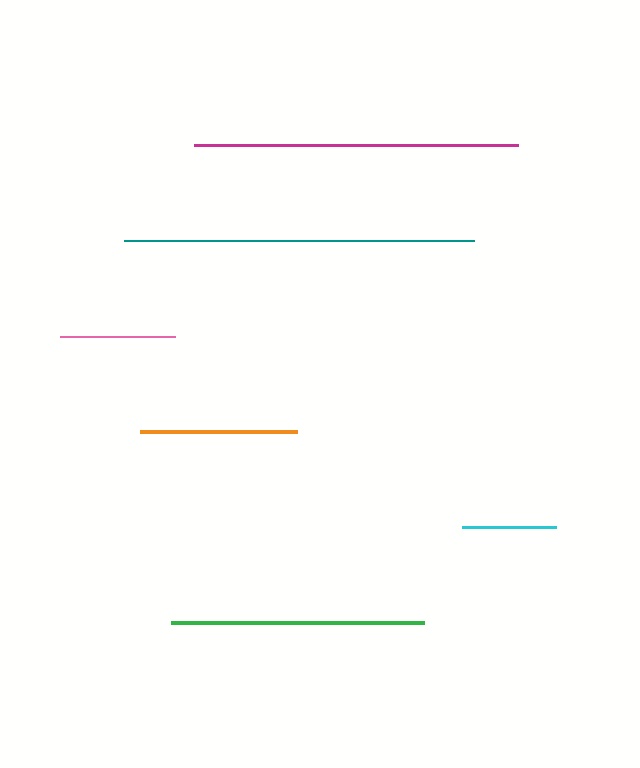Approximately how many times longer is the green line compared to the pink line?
The green line is approximately 2.2 times the length of the pink line.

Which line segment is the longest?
The teal line is the longest at approximately 350 pixels.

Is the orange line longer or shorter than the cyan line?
The orange line is longer than the cyan line.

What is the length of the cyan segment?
The cyan segment is approximately 94 pixels long.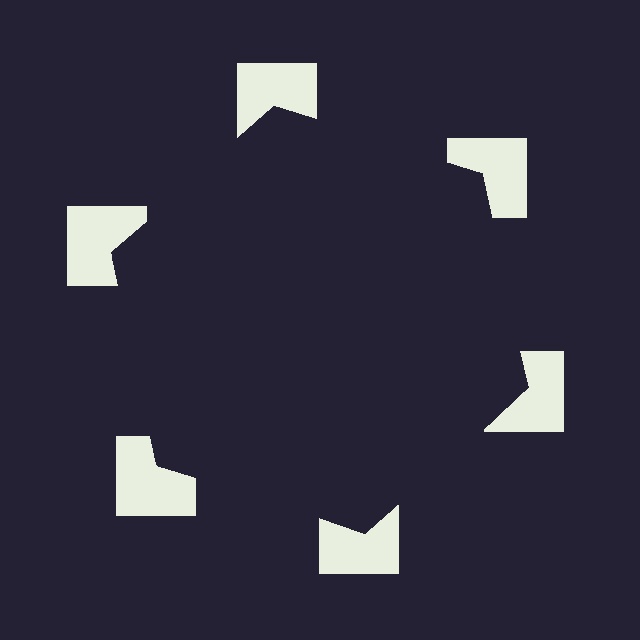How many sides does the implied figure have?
6 sides.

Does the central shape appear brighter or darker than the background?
It typically appears slightly darker than the background, even though no actual brightness change is drawn.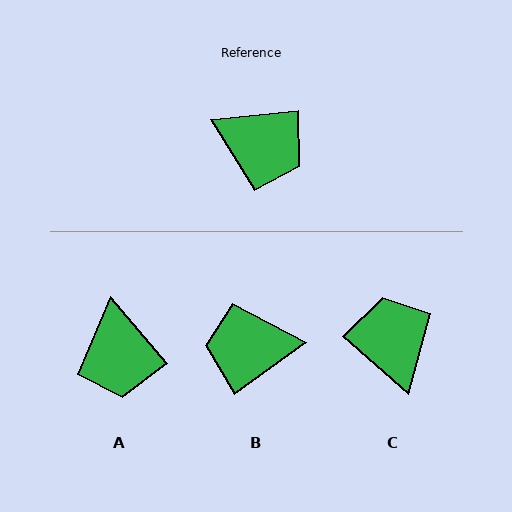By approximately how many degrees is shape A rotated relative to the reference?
Approximately 55 degrees clockwise.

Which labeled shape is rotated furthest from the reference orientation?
B, about 150 degrees away.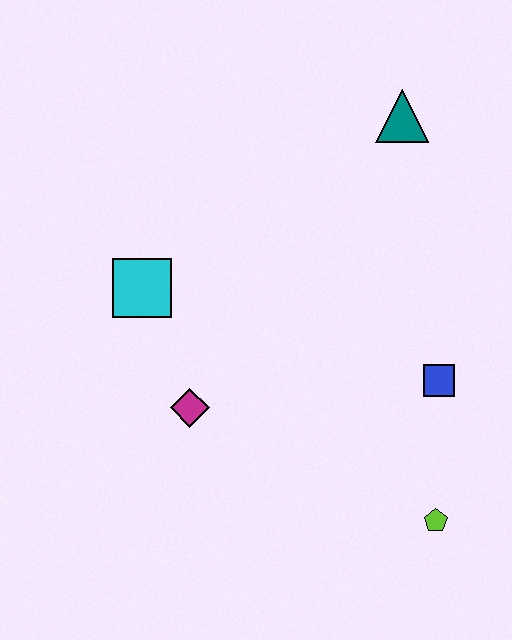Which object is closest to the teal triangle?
The blue square is closest to the teal triangle.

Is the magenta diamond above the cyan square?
No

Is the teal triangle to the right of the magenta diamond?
Yes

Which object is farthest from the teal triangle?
The lime pentagon is farthest from the teal triangle.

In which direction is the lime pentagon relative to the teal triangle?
The lime pentagon is below the teal triangle.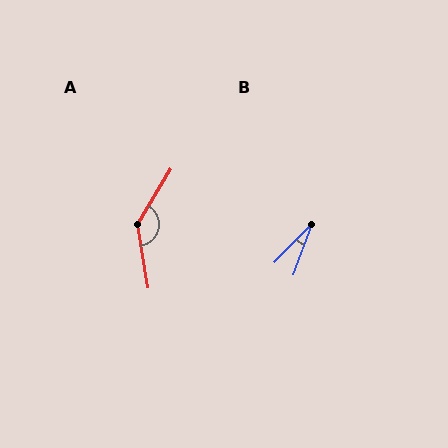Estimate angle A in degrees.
Approximately 140 degrees.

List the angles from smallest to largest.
B (24°), A (140°).